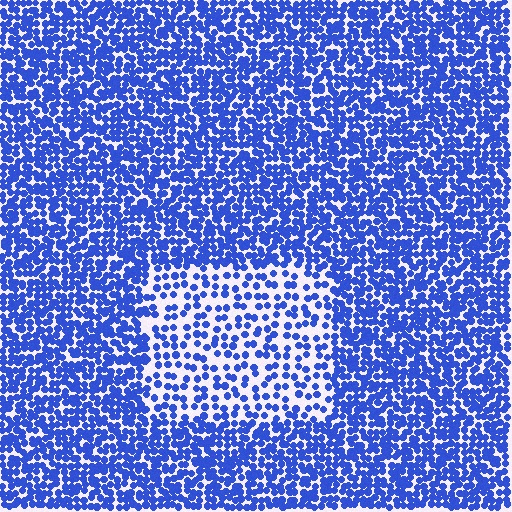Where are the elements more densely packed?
The elements are more densely packed outside the rectangle boundary.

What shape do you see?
I see a rectangle.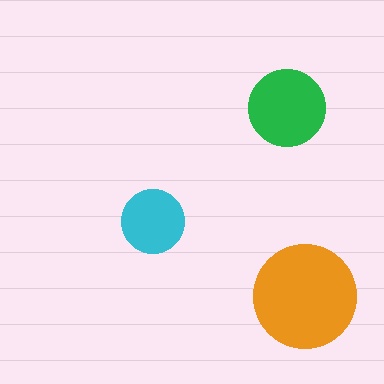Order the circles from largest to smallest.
the orange one, the green one, the cyan one.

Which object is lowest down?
The orange circle is bottommost.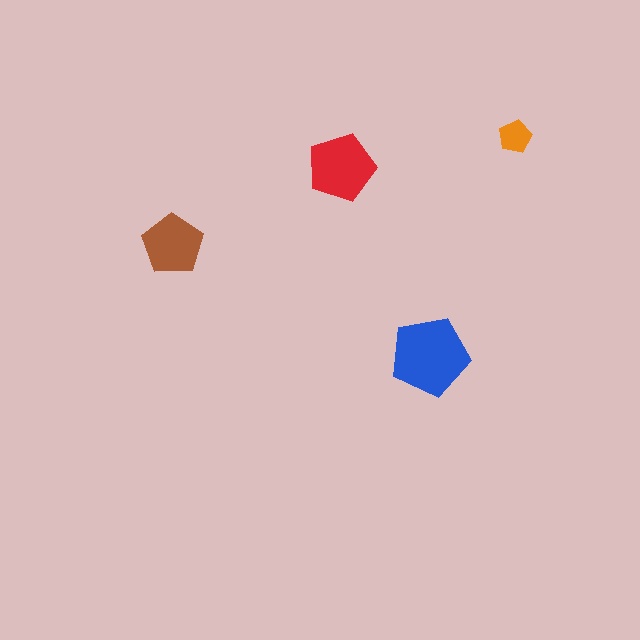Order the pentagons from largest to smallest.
the blue one, the red one, the brown one, the orange one.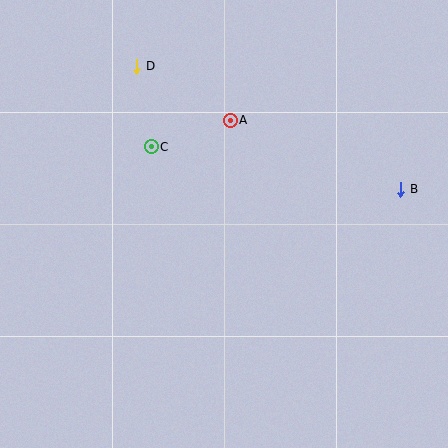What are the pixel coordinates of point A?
Point A is at (230, 120).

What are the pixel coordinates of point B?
Point B is at (401, 189).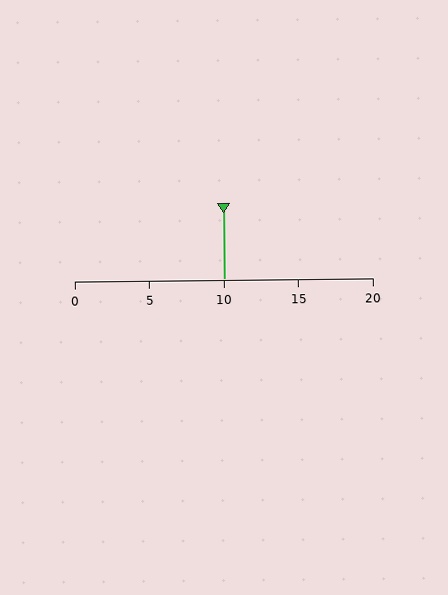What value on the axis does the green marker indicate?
The marker indicates approximately 10.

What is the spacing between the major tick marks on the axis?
The major ticks are spaced 5 apart.